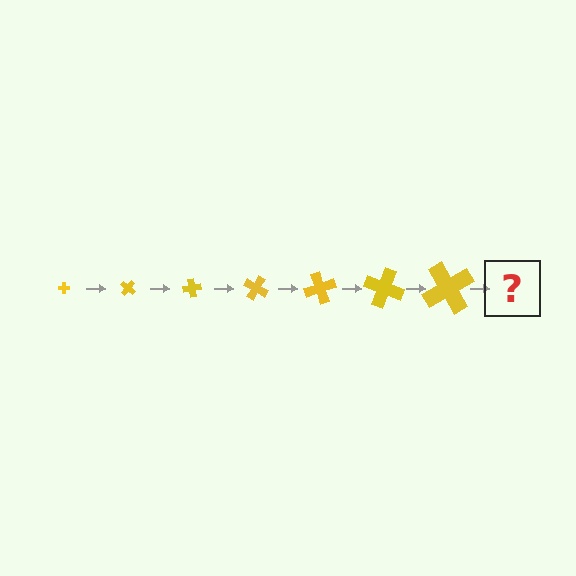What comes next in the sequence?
The next element should be a cross, larger than the previous one and rotated 280 degrees from the start.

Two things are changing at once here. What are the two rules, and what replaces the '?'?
The two rules are that the cross grows larger each step and it rotates 40 degrees each step. The '?' should be a cross, larger than the previous one and rotated 280 degrees from the start.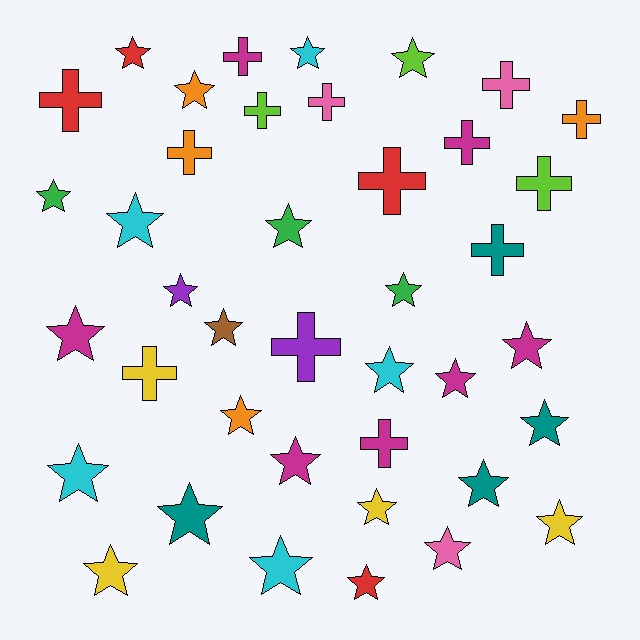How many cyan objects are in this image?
There are 5 cyan objects.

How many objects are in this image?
There are 40 objects.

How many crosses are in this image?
There are 14 crosses.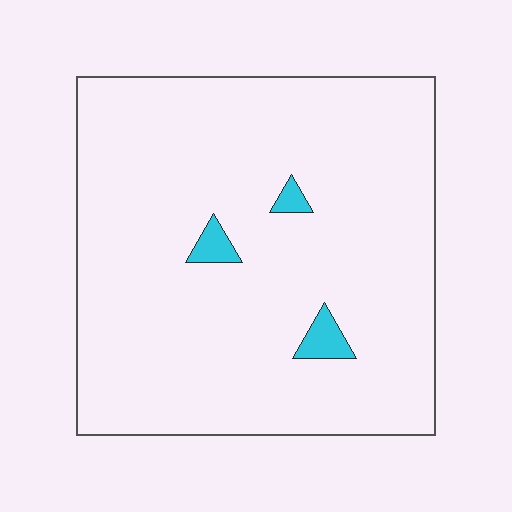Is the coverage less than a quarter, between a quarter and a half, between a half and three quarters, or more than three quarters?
Less than a quarter.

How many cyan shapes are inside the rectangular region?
3.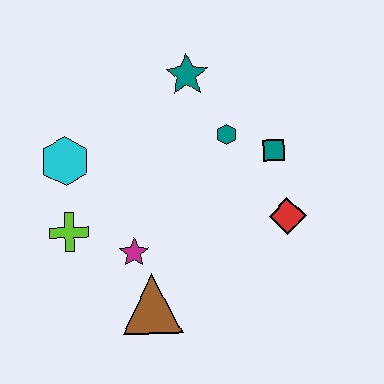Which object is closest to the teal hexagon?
The teal square is closest to the teal hexagon.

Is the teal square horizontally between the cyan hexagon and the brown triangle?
No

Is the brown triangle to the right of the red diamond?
No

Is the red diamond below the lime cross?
No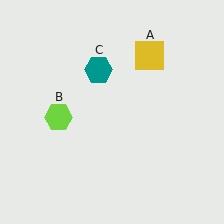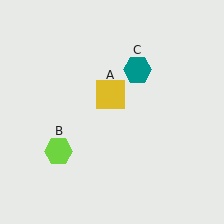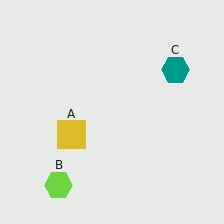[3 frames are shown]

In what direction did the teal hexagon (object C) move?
The teal hexagon (object C) moved right.